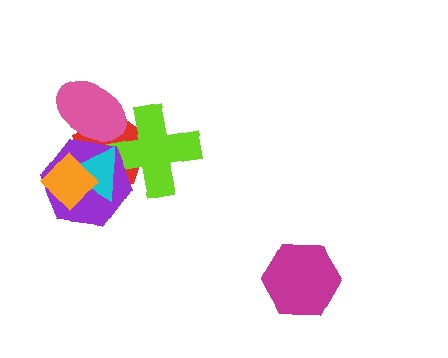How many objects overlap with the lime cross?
4 objects overlap with the lime cross.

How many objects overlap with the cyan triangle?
5 objects overlap with the cyan triangle.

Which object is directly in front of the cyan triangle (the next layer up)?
The pink ellipse is directly in front of the cyan triangle.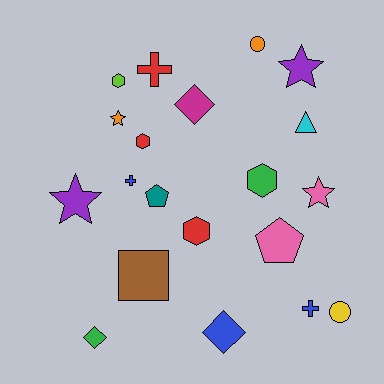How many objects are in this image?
There are 20 objects.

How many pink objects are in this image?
There are 2 pink objects.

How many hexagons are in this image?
There are 4 hexagons.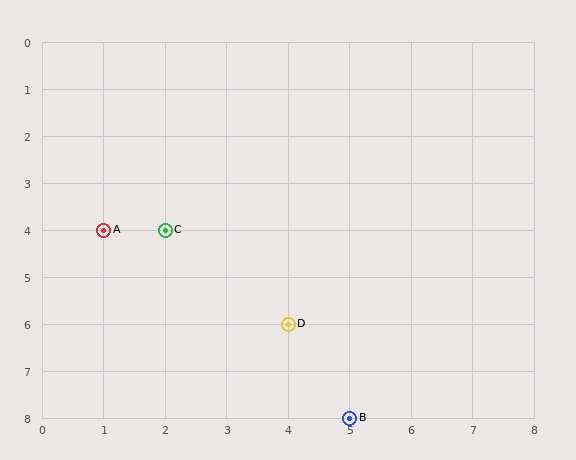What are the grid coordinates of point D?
Point D is at grid coordinates (4, 6).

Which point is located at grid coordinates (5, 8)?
Point B is at (5, 8).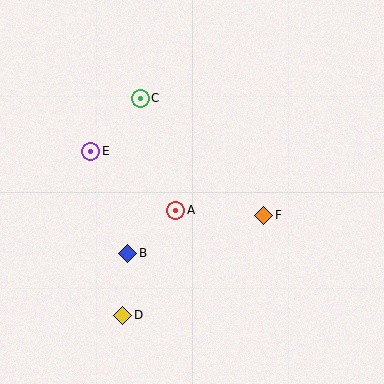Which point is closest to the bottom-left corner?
Point D is closest to the bottom-left corner.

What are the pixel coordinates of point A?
Point A is at (176, 210).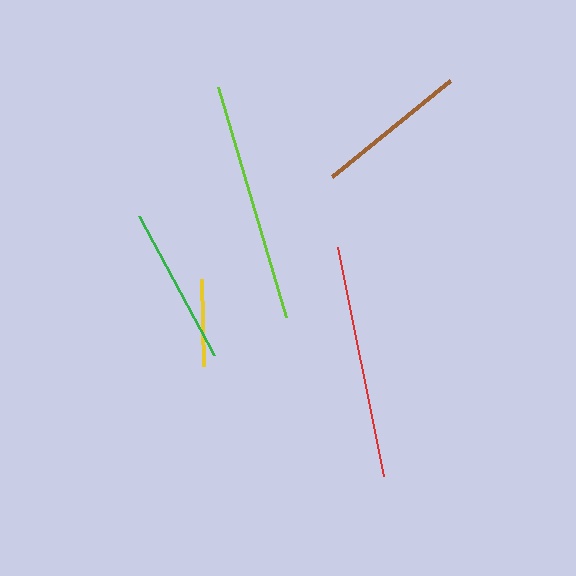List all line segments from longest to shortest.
From longest to shortest: lime, red, green, brown, yellow.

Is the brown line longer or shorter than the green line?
The green line is longer than the brown line.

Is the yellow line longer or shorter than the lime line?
The lime line is longer than the yellow line.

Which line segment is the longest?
The lime line is the longest at approximately 240 pixels.